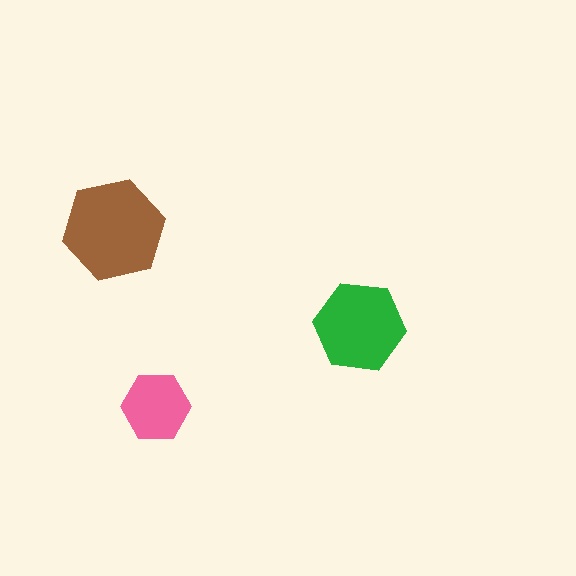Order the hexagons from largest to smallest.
the brown one, the green one, the pink one.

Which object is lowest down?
The pink hexagon is bottommost.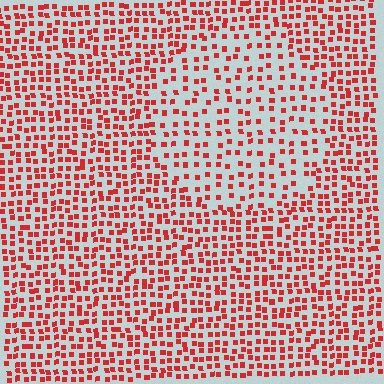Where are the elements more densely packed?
The elements are more densely packed outside the circle boundary.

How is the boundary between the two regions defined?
The boundary is defined by a change in element density (approximately 1.8x ratio). All elements are the same color, size, and shape.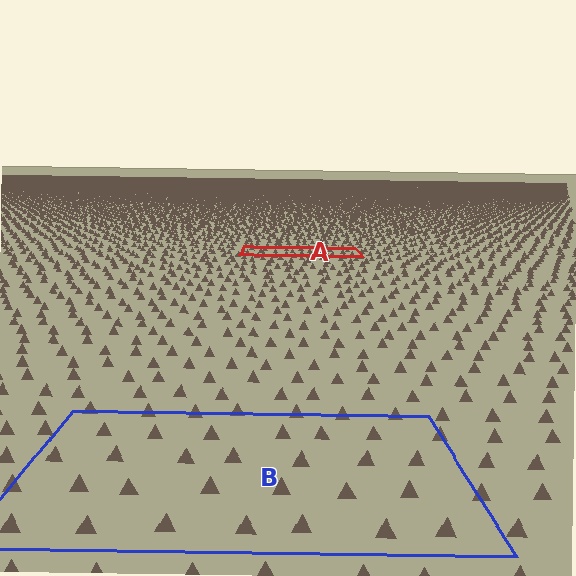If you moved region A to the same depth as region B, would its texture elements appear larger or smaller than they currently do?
They would appear larger. At a closer depth, the same texture elements are projected at a bigger on-screen size.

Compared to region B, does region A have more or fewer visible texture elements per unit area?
Region A has more texture elements per unit area — they are packed more densely because it is farther away.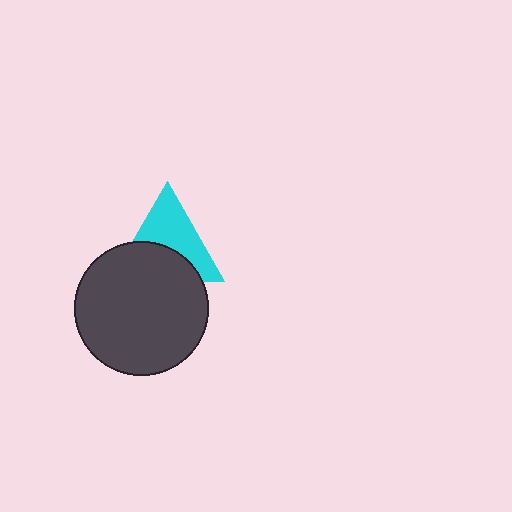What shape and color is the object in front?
The object in front is a dark gray circle.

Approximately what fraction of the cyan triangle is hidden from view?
Roughly 45% of the cyan triangle is hidden behind the dark gray circle.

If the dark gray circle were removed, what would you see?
You would see the complete cyan triangle.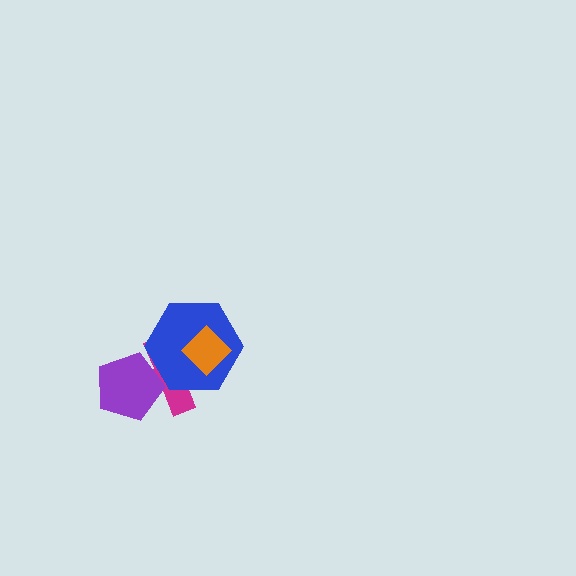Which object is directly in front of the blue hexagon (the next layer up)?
The orange diamond is directly in front of the blue hexagon.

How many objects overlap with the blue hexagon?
3 objects overlap with the blue hexagon.